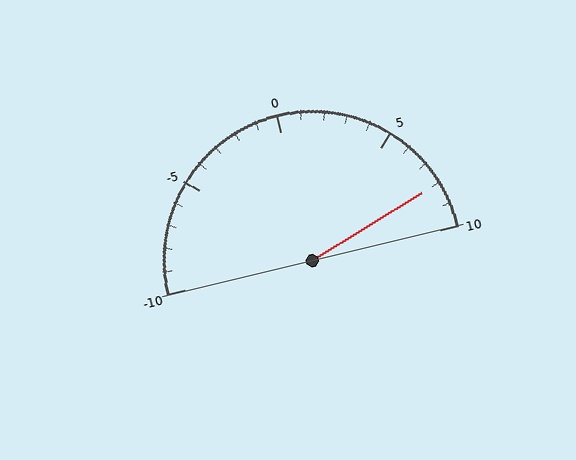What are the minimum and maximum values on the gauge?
The gauge ranges from -10 to 10.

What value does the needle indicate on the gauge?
The needle indicates approximately 8.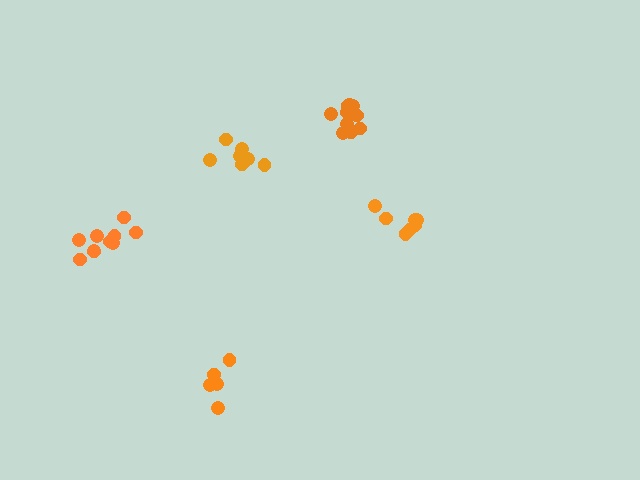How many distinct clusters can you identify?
There are 5 distinct clusters.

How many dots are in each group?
Group 1: 7 dots, Group 2: 11 dots, Group 3: 7 dots, Group 4: 10 dots, Group 5: 5 dots (40 total).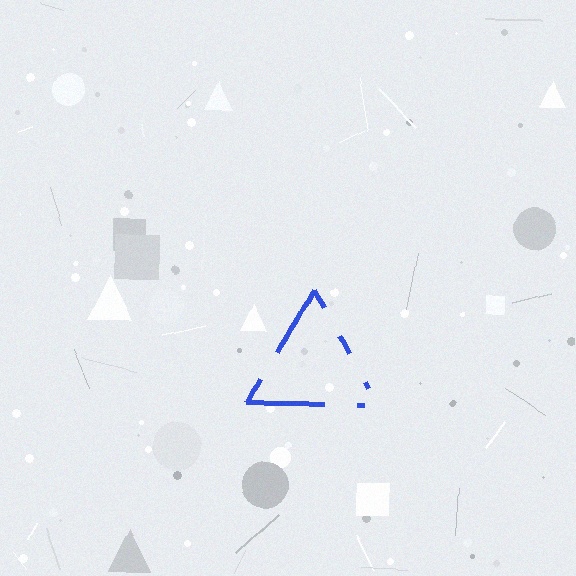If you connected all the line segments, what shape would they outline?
They would outline a triangle.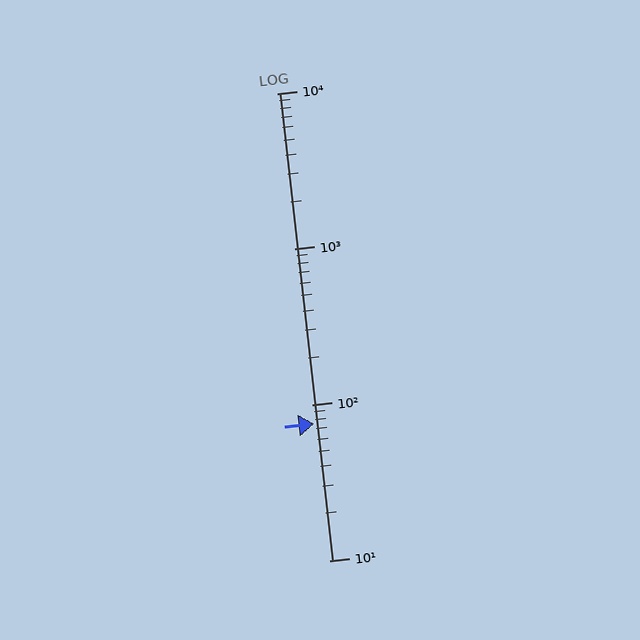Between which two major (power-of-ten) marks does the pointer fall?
The pointer is between 10 and 100.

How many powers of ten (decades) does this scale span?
The scale spans 3 decades, from 10 to 10000.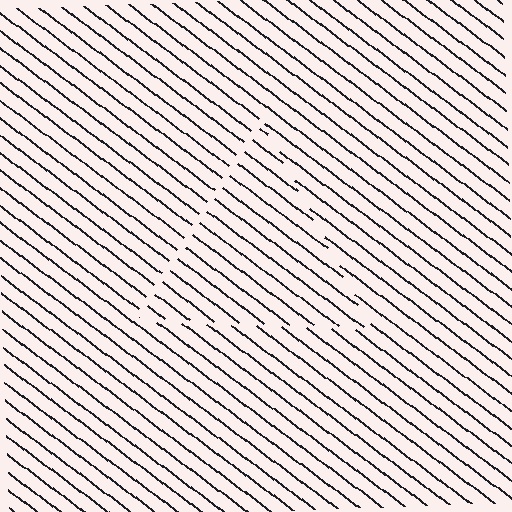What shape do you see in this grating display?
An illusory triangle. The interior of the shape contains the same grating, shifted by half a period — the contour is defined by the phase discontinuity where line-ends from the inner and outer gratings abut.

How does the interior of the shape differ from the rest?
The interior of the shape contains the same grating, shifted by half a period — the contour is defined by the phase discontinuity where line-ends from the inner and outer gratings abut.